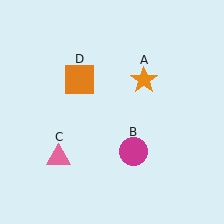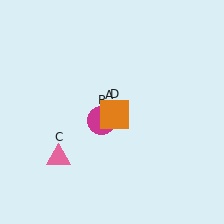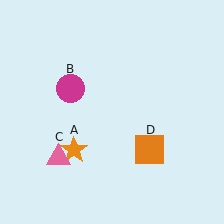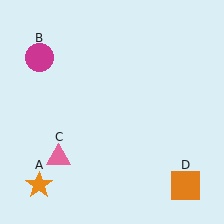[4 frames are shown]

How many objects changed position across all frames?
3 objects changed position: orange star (object A), magenta circle (object B), orange square (object D).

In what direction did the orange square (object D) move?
The orange square (object D) moved down and to the right.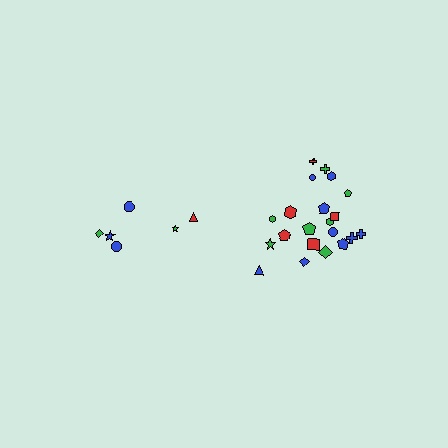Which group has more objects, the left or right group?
The right group.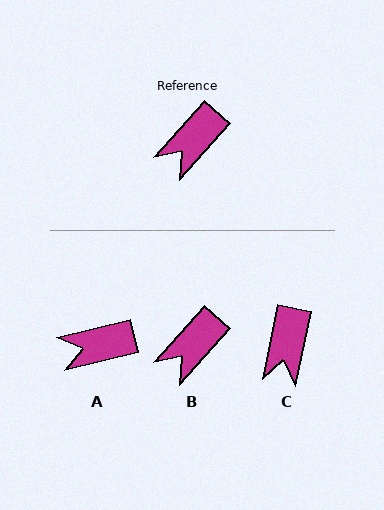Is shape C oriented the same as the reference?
No, it is off by about 31 degrees.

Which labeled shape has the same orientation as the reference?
B.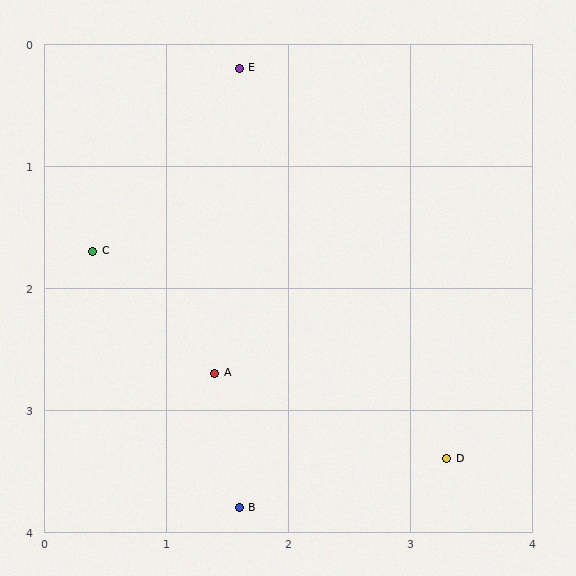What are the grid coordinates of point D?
Point D is at approximately (3.3, 3.4).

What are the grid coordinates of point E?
Point E is at approximately (1.6, 0.2).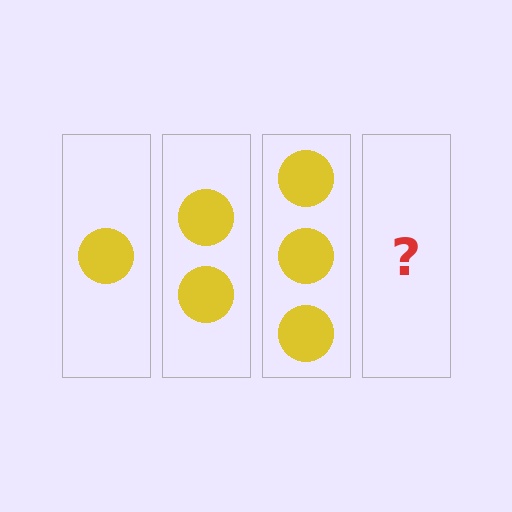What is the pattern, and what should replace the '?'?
The pattern is that each step adds one more circle. The '?' should be 4 circles.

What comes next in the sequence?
The next element should be 4 circles.